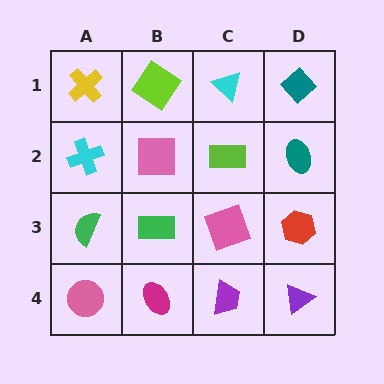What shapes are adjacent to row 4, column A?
A green semicircle (row 3, column A), a magenta ellipse (row 4, column B).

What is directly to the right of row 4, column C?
A purple triangle.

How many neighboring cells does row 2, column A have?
3.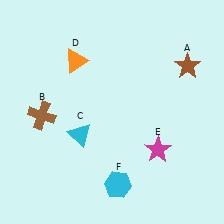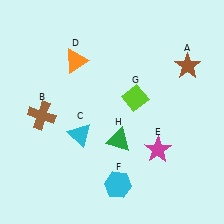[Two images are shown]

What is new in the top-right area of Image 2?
A lime diamond (G) was added in the top-right area of Image 2.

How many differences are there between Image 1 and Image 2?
There are 2 differences between the two images.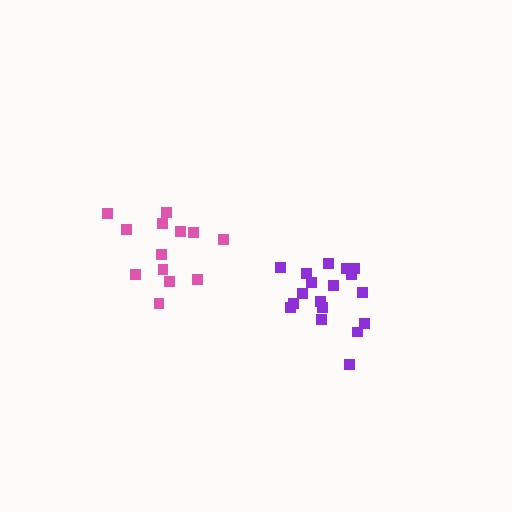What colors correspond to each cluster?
The clusters are colored: pink, purple.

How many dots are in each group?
Group 1: 13 dots, Group 2: 19 dots (32 total).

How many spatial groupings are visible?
There are 2 spatial groupings.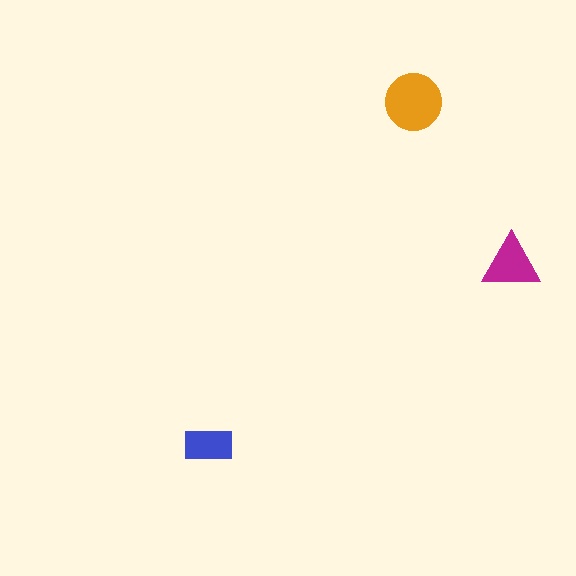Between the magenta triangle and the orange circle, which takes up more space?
The orange circle.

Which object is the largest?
The orange circle.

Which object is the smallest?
The blue rectangle.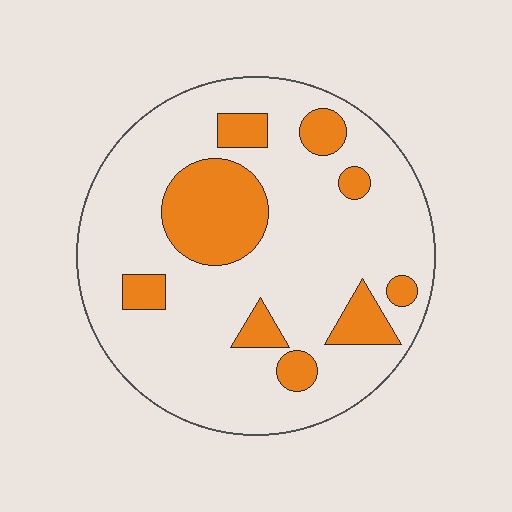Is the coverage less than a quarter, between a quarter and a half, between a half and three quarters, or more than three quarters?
Less than a quarter.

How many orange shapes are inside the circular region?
9.